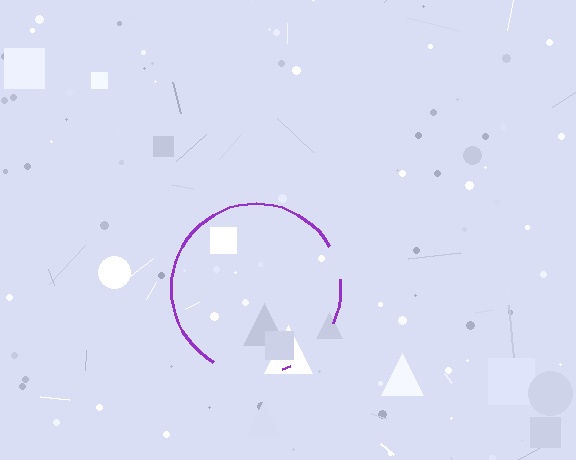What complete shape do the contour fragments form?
The contour fragments form a circle.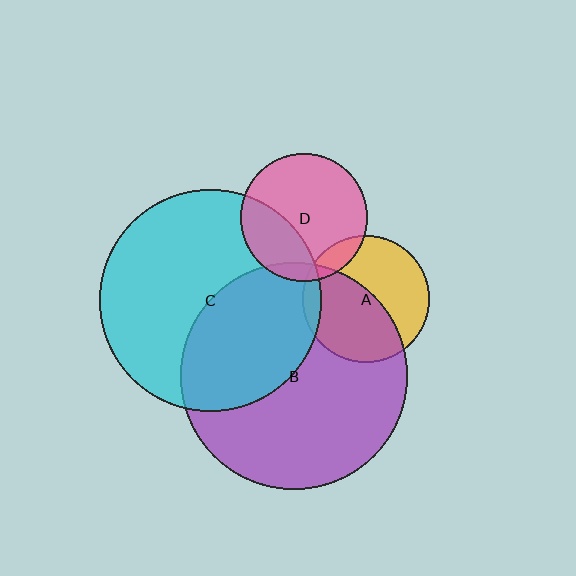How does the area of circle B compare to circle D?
Approximately 3.2 times.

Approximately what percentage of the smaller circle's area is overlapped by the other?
Approximately 30%.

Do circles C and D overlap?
Yes.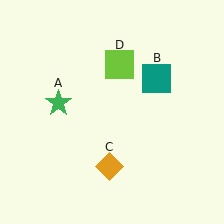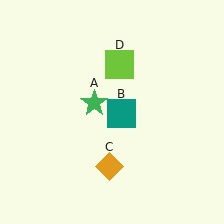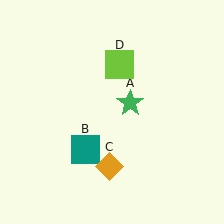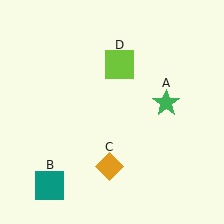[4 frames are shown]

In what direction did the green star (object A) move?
The green star (object A) moved right.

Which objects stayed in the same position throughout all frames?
Orange diamond (object C) and lime square (object D) remained stationary.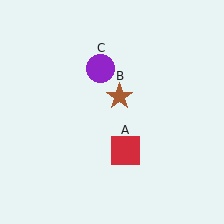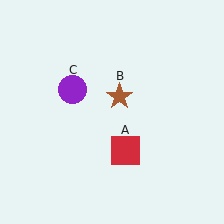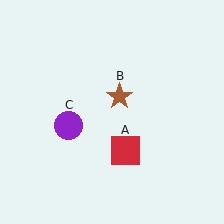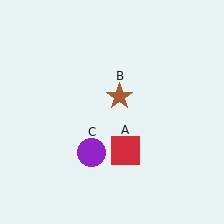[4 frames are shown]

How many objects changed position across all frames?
1 object changed position: purple circle (object C).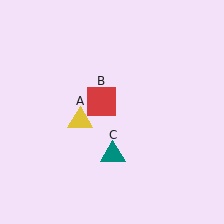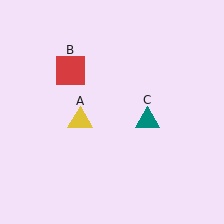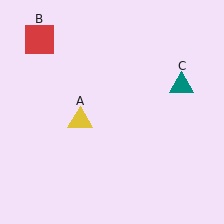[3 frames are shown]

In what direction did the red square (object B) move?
The red square (object B) moved up and to the left.